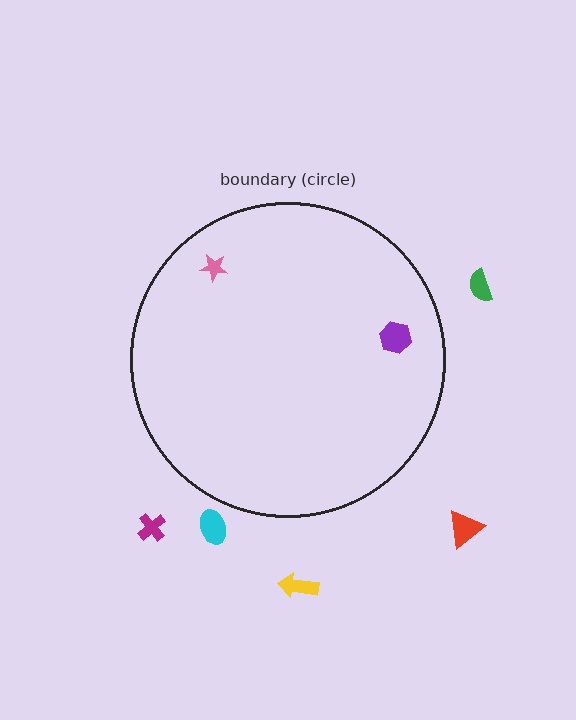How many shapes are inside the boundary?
2 inside, 5 outside.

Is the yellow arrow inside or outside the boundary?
Outside.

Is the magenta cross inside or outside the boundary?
Outside.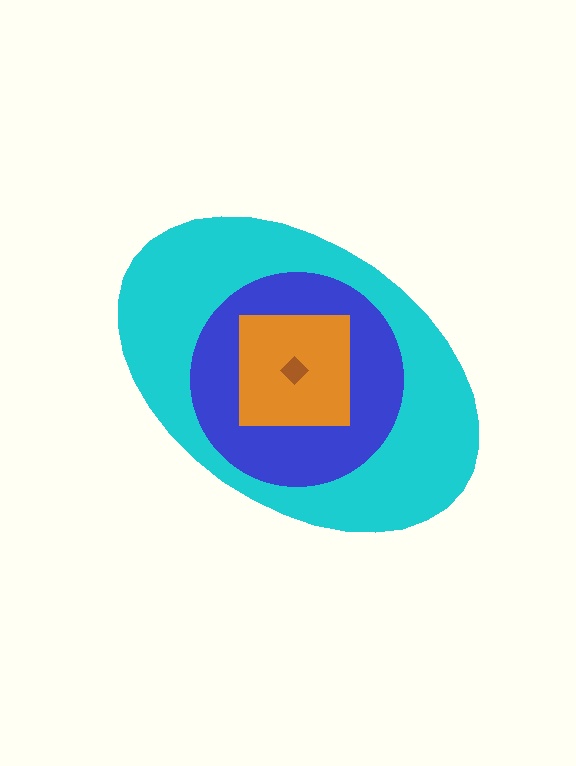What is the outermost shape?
The cyan ellipse.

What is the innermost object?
The brown diamond.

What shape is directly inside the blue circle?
The orange square.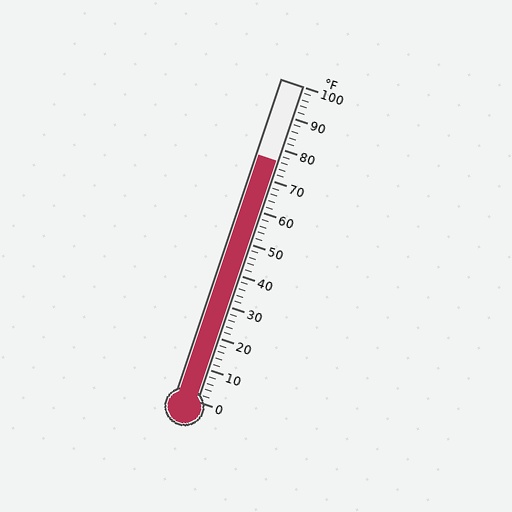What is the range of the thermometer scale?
The thermometer scale ranges from 0°F to 100°F.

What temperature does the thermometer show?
The thermometer shows approximately 76°F.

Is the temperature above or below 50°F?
The temperature is above 50°F.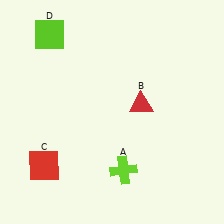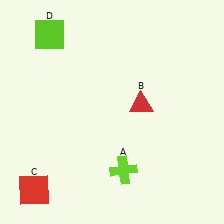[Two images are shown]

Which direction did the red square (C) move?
The red square (C) moved down.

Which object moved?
The red square (C) moved down.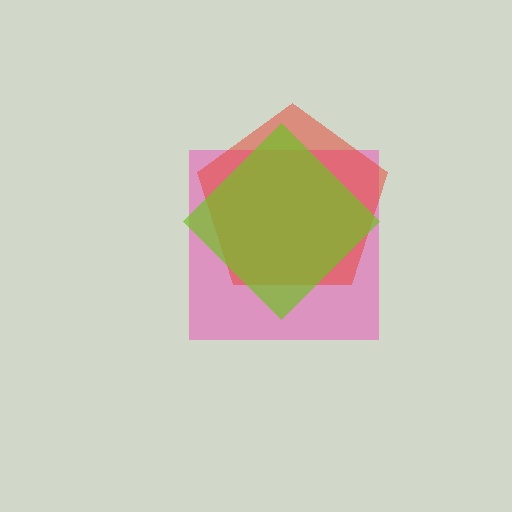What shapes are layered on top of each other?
The layered shapes are: a pink square, a red pentagon, a lime diamond.